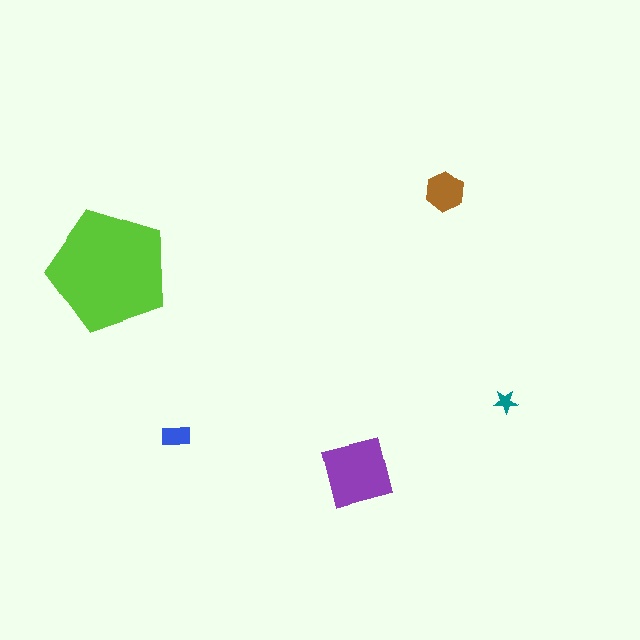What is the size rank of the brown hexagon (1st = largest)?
3rd.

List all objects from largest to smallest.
The lime pentagon, the purple square, the brown hexagon, the blue rectangle, the teal star.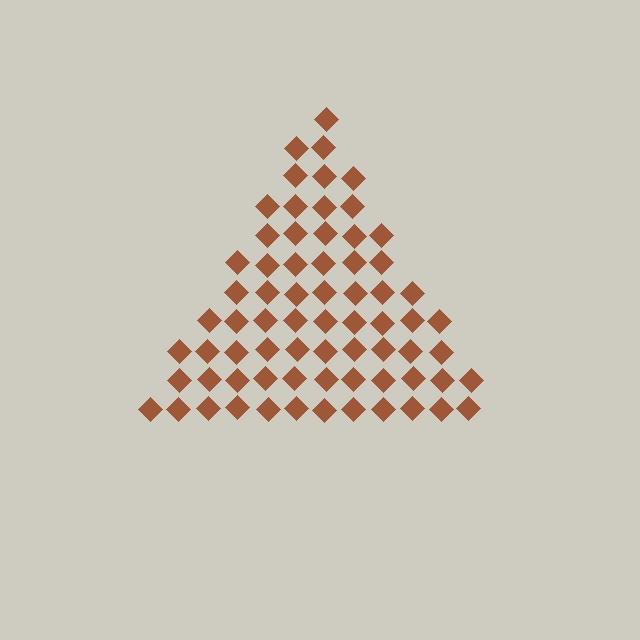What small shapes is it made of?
It is made of small diamonds.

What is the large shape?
The large shape is a triangle.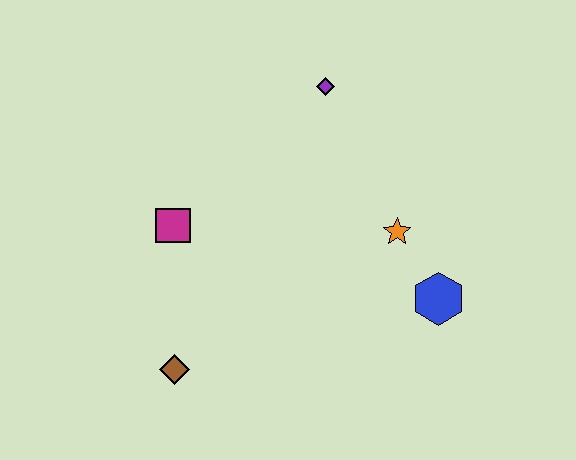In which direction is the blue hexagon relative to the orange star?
The blue hexagon is below the orange star.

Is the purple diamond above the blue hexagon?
Yes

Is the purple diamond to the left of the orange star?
Yes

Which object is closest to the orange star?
The blue hexagon is closest to the orange star.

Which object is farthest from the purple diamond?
The brown diamond is farthest from the purple diamond.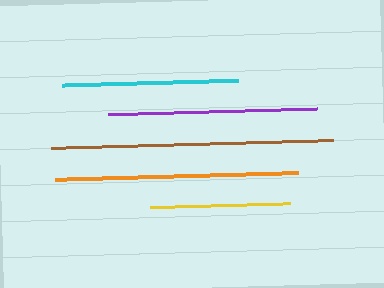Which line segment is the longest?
The brown line is the longest at approximately 282 pixels.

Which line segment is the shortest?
The yellow line is the shortest at approximately 140 pixels.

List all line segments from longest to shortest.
From longest to shortest: brown, orange, purple, cyan, yellow.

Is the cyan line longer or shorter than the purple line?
The purple line is longer than the cyan line.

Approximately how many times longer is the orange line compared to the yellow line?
The orange line is approximately 1.7 times the length of the yellow line.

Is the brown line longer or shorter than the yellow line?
The brown line is longer than the yellow line.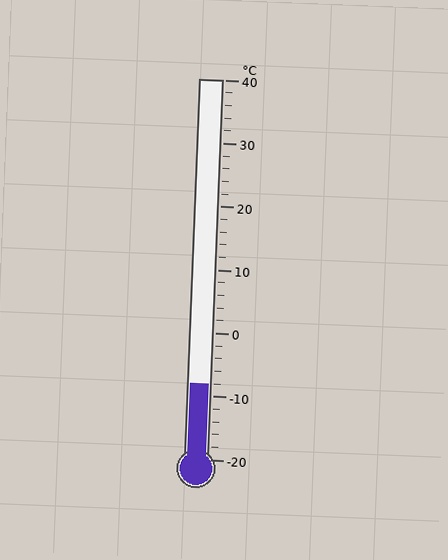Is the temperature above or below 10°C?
The temperature is below 10°C.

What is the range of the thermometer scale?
The thermometer scale ranges from -20°C to 40°C.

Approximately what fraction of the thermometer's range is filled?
The thermometer is filled to approximately 20% of its range.